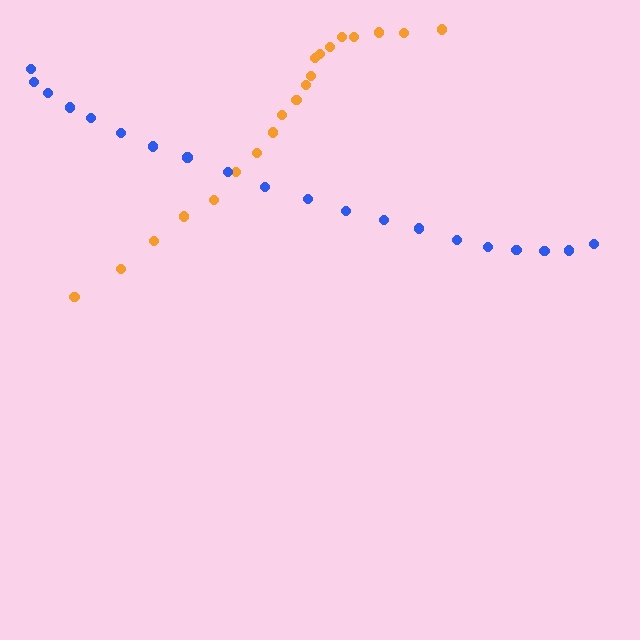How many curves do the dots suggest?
There are 2 distinct paths.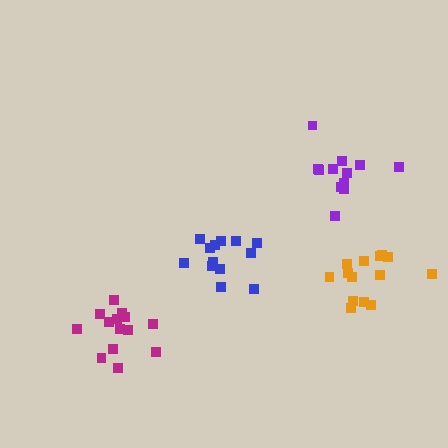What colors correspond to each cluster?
The clusters are colored: orange, blue, purple, magenta.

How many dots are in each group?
Group 1: 14 dots, Group 2: 13 dots, Group 3: 12 dots, Group 4: 14 dots (53 total).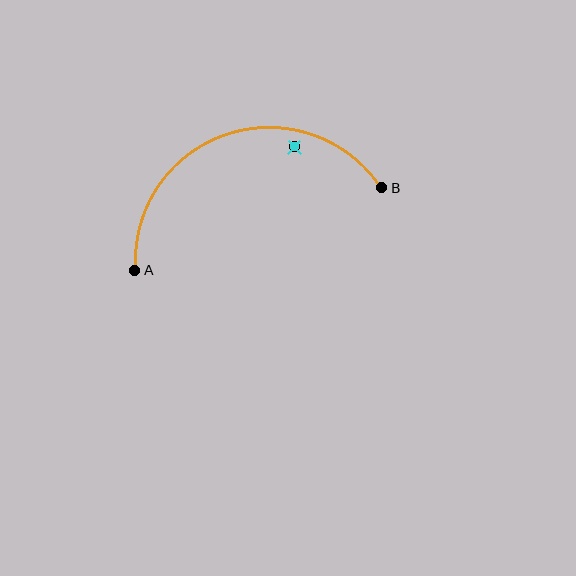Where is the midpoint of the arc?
The arc midpoint is the point on the curve farthest from the straight line joining A and B. It sits above that line.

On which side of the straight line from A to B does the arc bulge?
The arc bulges above the straight line connecting A and B.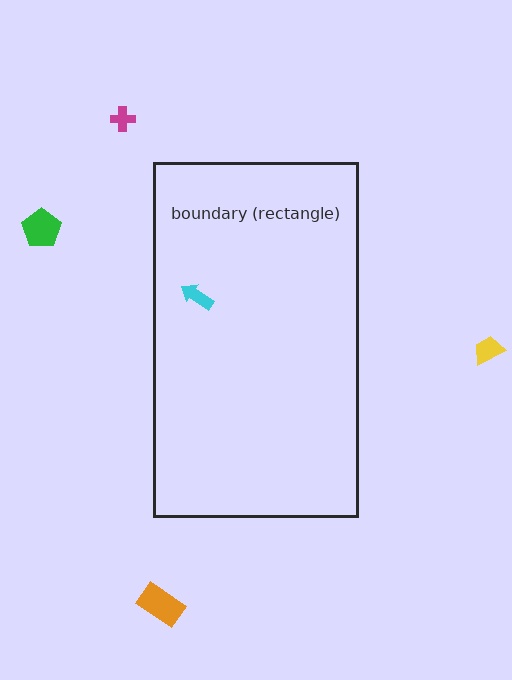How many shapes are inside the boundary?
1 inside, 4 outside.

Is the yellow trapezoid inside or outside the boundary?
Outside.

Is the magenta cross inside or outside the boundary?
Outside.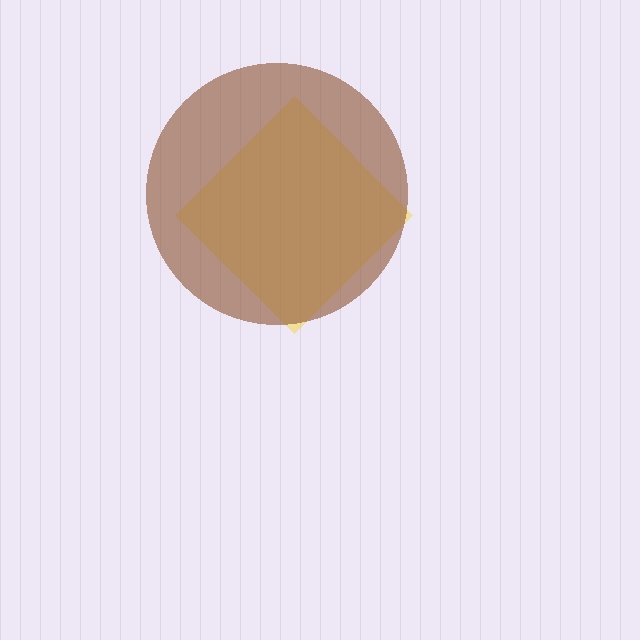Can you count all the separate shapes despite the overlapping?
Yes, there are 2 separate shapes.